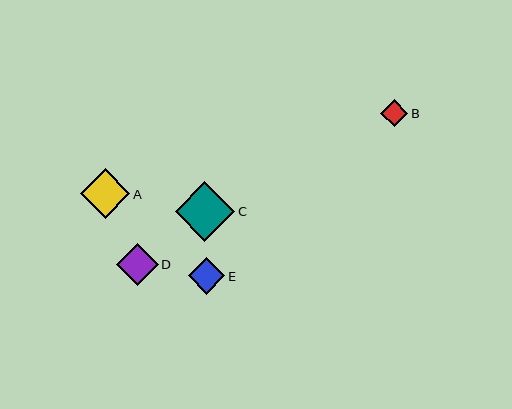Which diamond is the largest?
Diamond C is the largest with a size of approximately 59 pixels.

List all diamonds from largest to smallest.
From largest to smallest: C, A, D, E, B.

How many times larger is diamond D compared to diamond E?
Diamond D is approximately 1.1 times the size of diamond E.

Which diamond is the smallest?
Diamond B is the smallest with a size of approximately 27 pixels.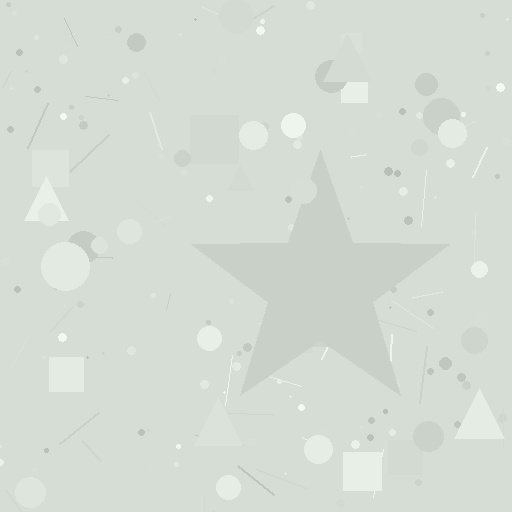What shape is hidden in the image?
A star is hidden in the image.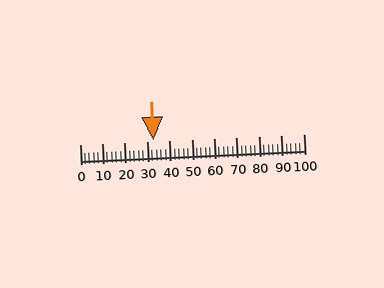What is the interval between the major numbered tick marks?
The major tick marks are spaced 10 units apart.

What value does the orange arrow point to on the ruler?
The orange arrow points to approximately 33.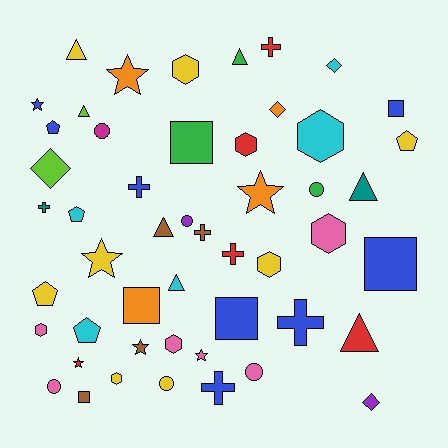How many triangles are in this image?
There are 7 triangles.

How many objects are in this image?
There are 50 objects.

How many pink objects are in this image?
There are 6 pink objects.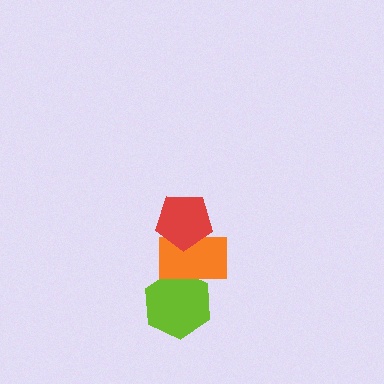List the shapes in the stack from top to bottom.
From top to bottom: the red pentagon, the orange rectangle, the lime hexagon.